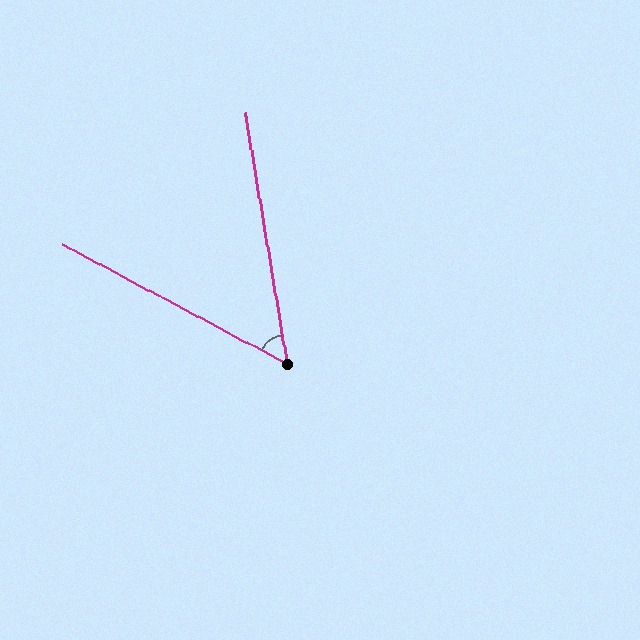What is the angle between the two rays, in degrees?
Approximately 53 degrees.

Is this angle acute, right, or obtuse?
It is acute.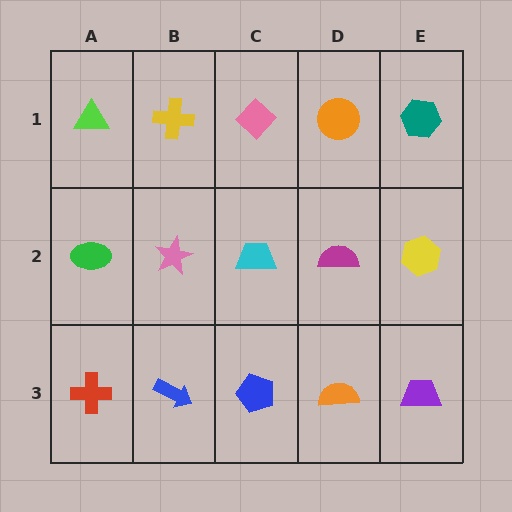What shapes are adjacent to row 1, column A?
A green ellipse (row 2, column A), a yellow cross (row 1, column B).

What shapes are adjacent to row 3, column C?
A cyan trapezoid (row 2, column C), a blue arrow (row 3, column B), an orange semicircle (row 3, column D).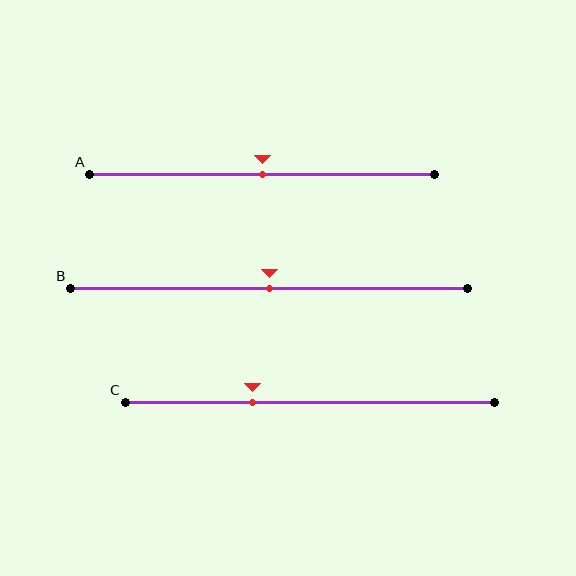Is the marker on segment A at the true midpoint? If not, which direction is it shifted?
Yes, the marker on segment A is at the true midpoint.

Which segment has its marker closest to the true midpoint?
Segment A has its marker closest to the true midpoint.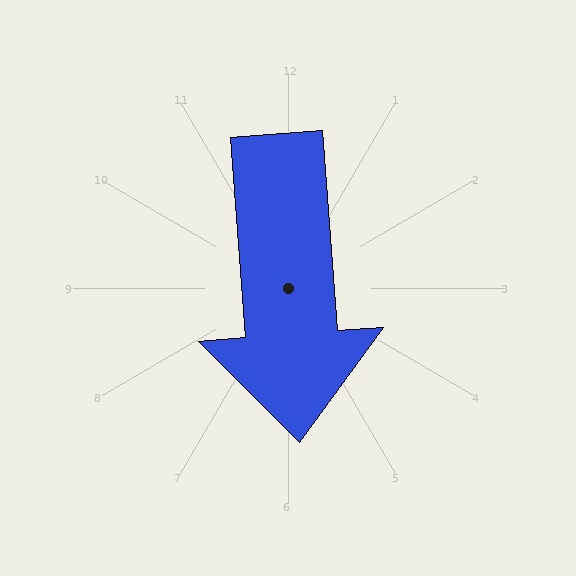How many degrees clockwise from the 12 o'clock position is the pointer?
Approximately 176 degrees.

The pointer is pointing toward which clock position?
Roughly 6 o'clock.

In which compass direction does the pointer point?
South.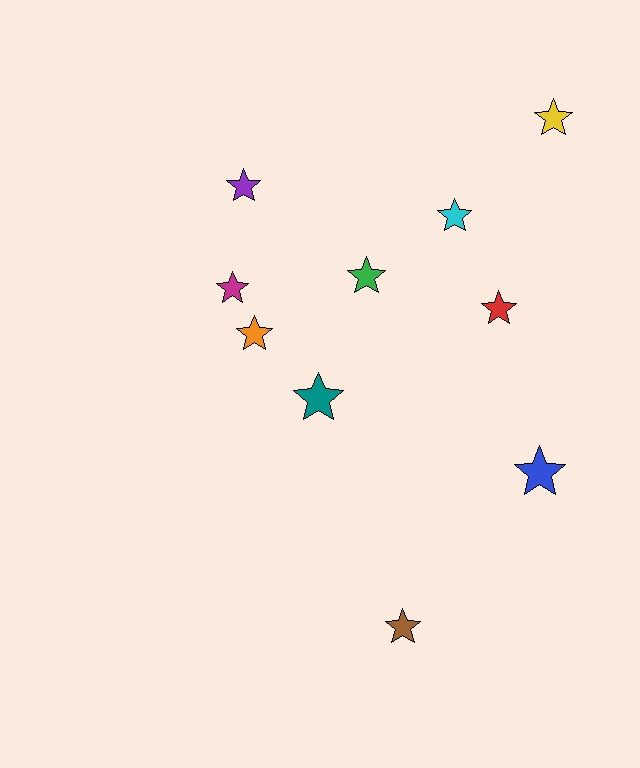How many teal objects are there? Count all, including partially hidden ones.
There is 1 teal object.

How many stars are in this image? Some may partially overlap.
There are 10 stars.